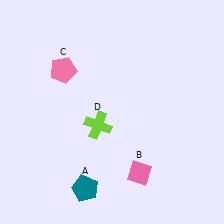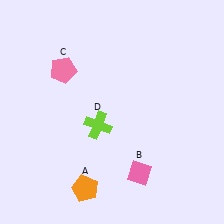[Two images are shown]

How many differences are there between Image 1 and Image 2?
There is 1 difference between the two images.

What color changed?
The pentagon (A) changed from teal in Image 1 to orange in Image 2.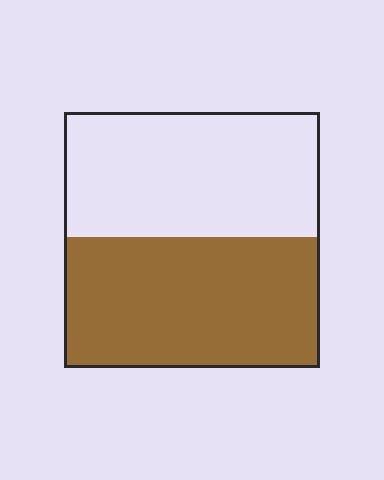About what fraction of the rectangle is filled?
About one half (1/2).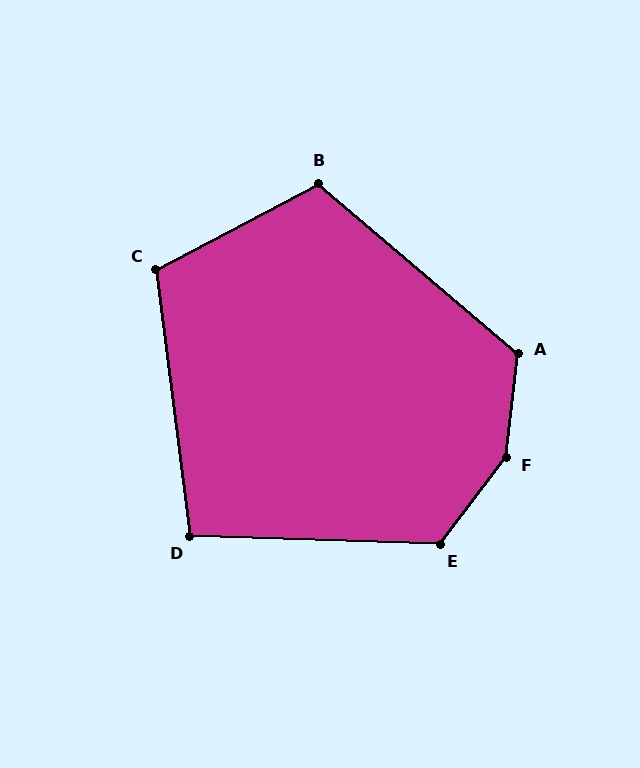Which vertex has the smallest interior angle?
D, at approximately 99 degrees.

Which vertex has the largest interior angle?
F, at approximately 149 degrees.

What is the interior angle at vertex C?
Approximately 110 degrees (obtuse).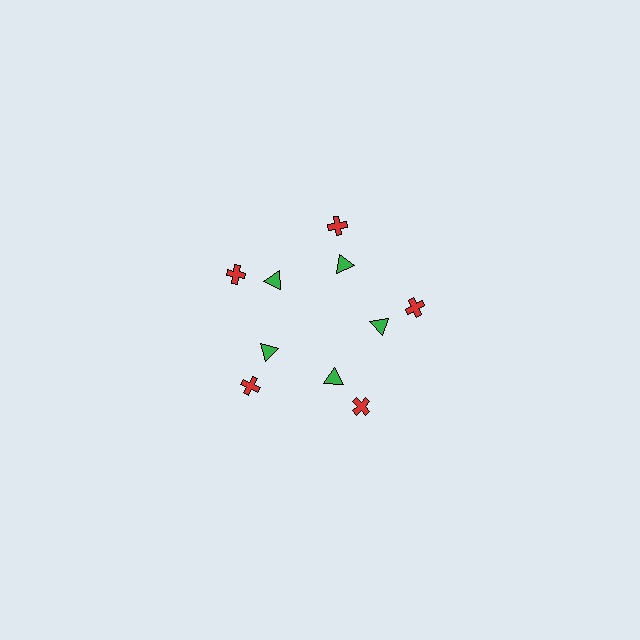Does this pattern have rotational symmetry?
Yes, this pattern has 5-fold rotational symmetry. It looks the same after rotating 72 degrees around the center.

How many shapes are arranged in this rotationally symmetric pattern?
There are 10 shapes, arranged in 5 groups of 2.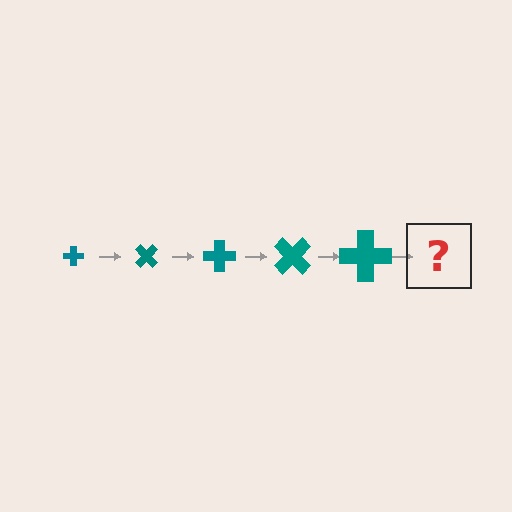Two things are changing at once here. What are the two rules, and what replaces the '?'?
The two rules are that the cross grows larger each step and it rotates 45 degrees each step. The '?' should be a cross, larger than the previous one and rotated 225 degrees from the start.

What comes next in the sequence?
The next element should be a cross, larger than the previous one and rotated 225 degrees from the start.